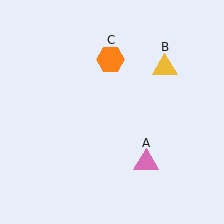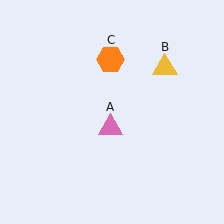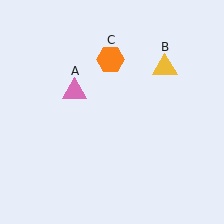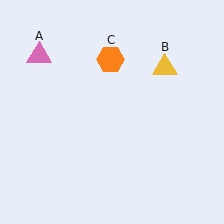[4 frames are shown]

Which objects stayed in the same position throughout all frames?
Yellow triangle (object B) and orange hexagon (object C) remained stationary.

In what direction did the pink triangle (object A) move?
The pink triangle (object A) moved up and to the left.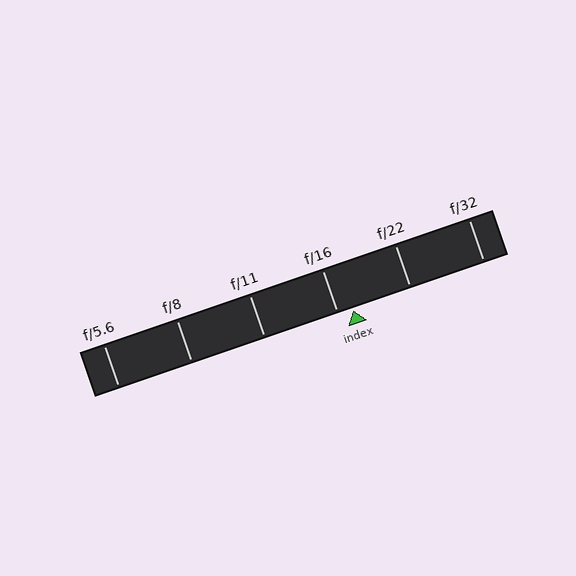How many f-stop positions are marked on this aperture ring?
There are 6 f-stop positions marked.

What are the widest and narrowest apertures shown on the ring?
The widest aperture shown is f/5.6 and the narrowest is f/32.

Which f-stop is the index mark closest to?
The index mark is closest to f/16.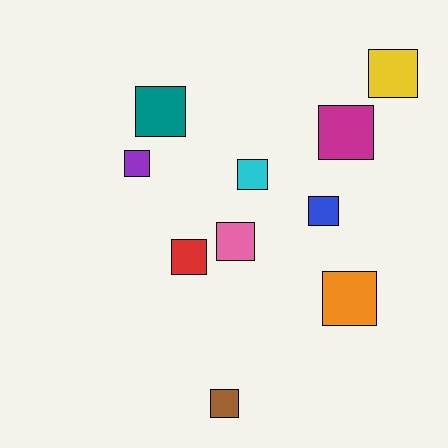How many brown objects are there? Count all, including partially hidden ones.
There is 1 brown object.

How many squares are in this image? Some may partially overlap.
There are 10 squares.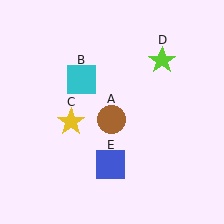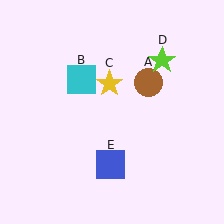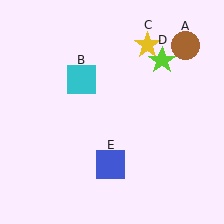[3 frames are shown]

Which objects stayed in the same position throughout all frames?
Cyan square (object B) and lime star (object D) and blue square (object E) remained stationary.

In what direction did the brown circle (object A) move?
The brown circle (object A) moved up and to the right.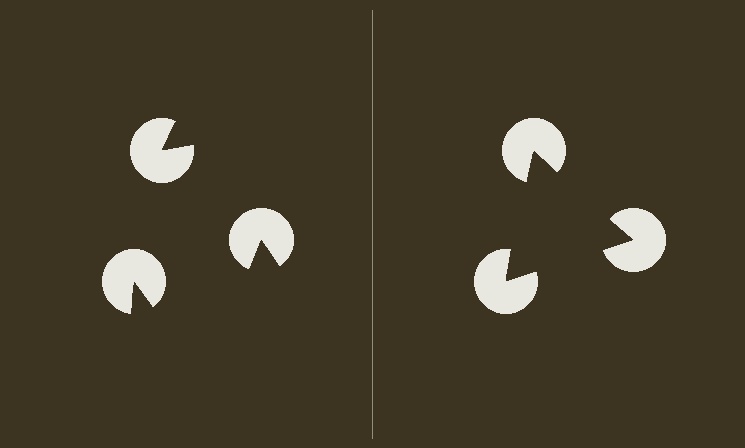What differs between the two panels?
The pac-man discs are positioned identically on both sides; only the wedge orientations differ. On the right they align to a triangle; on the left they are misaligned.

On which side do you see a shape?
An illusory triangle appears on the right side. On the left side the wedge cuts are rotated, so no coherent shape forms.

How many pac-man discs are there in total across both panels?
6 — 3 on each side.